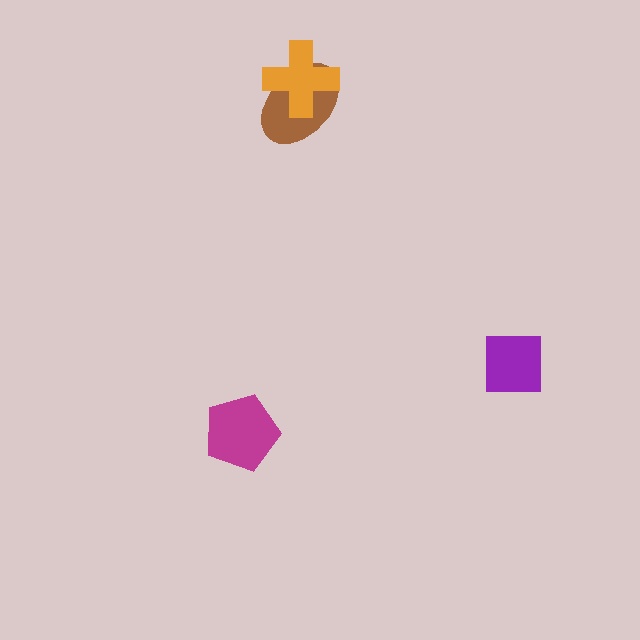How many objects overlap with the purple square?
0 objects overlap with the purple square.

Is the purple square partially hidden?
No, no other shape covers it.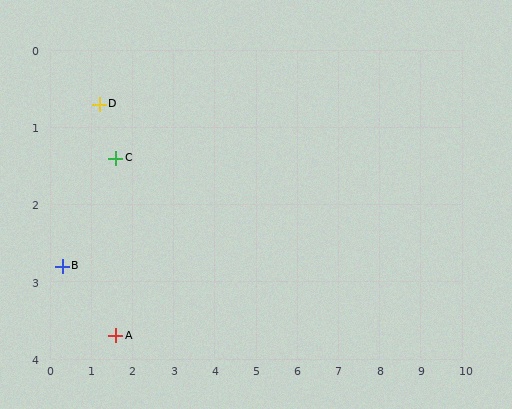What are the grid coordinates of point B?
Point B is at approximately (0.3, 2.8).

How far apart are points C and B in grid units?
Points C and B are about 1.9 grid units apart.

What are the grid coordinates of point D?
Point D is at approximately (1.2, 0.7).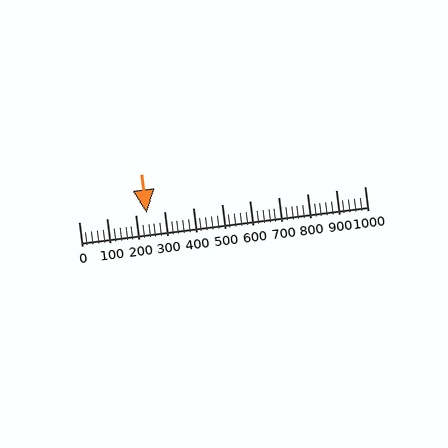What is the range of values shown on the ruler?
The ruler shows values from 0 to 1000.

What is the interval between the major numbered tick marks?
The major tick marks are spaced 100 units apart.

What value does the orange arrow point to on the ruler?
The orange arrow points to approximately 237.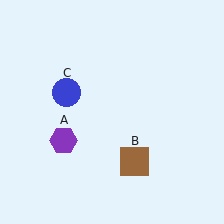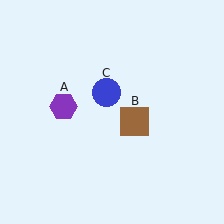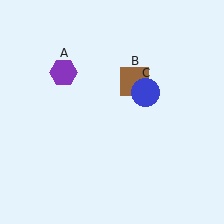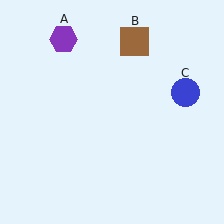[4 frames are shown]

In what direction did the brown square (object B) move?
The brown square (object B) moved up.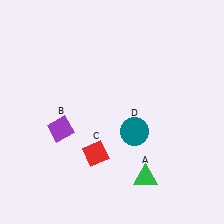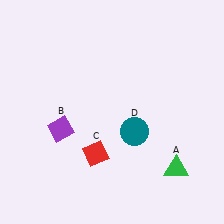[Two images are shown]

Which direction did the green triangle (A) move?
The green triangle (A) moved right.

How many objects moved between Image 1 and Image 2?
1 object moved between the two images.